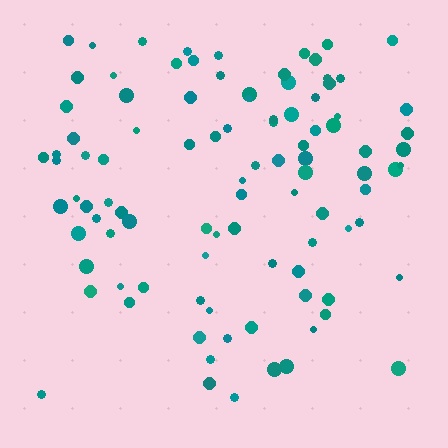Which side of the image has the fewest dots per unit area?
The bottom.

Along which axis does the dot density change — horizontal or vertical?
Vertical.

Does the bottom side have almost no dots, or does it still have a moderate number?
Still a moderate number, just noticeably fewer than the top.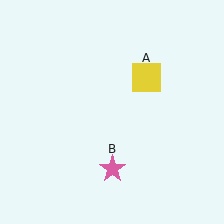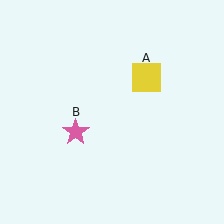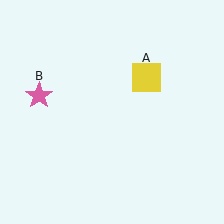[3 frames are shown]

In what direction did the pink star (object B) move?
The pink star (object B) moved up and to the left.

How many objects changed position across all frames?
1 object changed position: pink star (object B).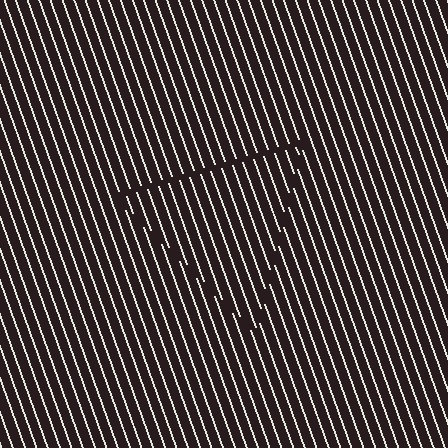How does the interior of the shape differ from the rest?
The interior of the shape contains the same grating, shifted by half a period — the contour is defined by the phase discontinuity where line-ends from the inner and outer gratings abut.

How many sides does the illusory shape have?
3 sides — the line-ends trace a triangle.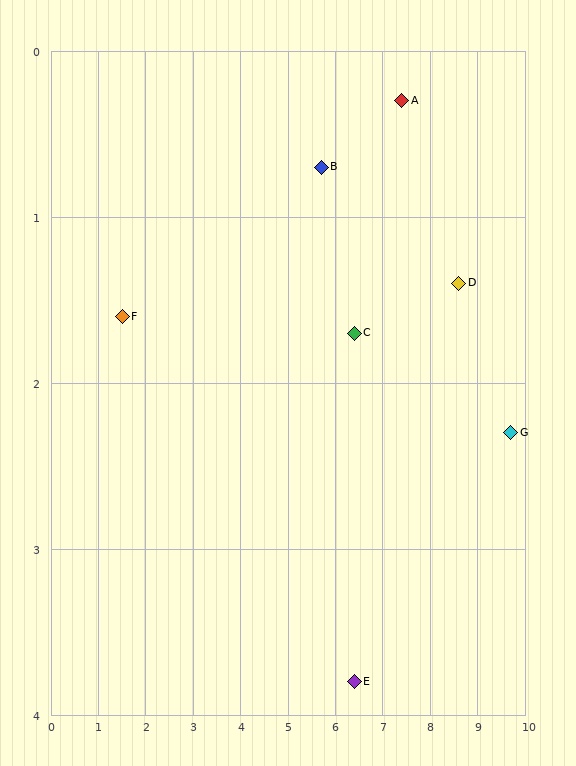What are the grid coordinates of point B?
Point B is at approximately (5.7, 0.7).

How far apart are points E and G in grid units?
Points E and G are about 3.6 grid units apart.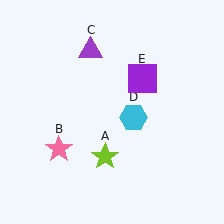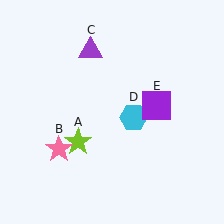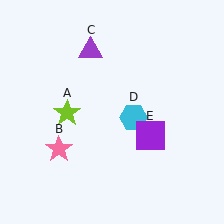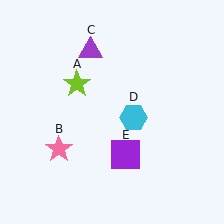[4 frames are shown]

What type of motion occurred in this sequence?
The lime star (object A), purple square (object E) rotated clockwise around the center of the scene.